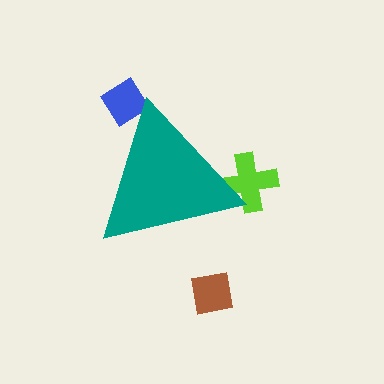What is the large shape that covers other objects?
A teal triangle.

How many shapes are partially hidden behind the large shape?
2 shapes are partially hidden.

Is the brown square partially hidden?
No, the brown square is fully visible.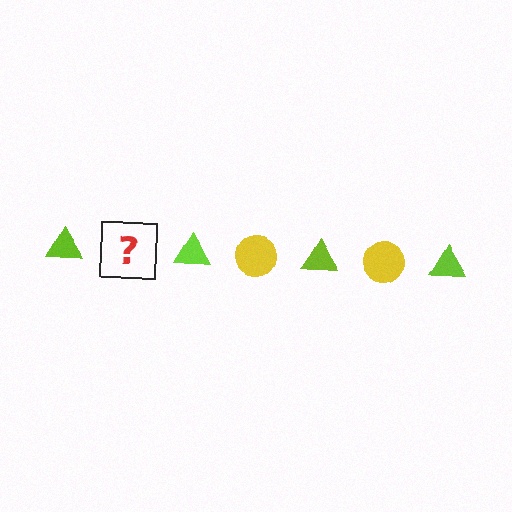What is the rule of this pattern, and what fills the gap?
The rule is that the pattern alternates between lime triangle and yellow circle. The gap should be filled with a yellow circle.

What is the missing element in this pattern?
The missing element is a yellow circle.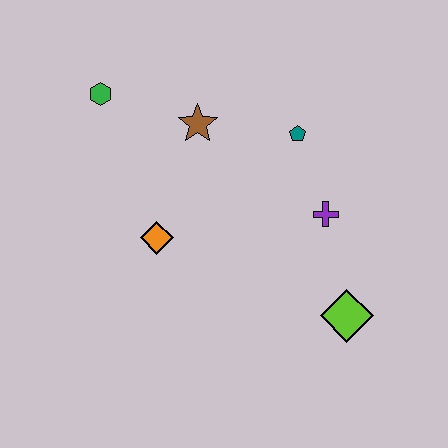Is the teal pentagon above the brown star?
No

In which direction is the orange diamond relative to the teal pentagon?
The orange diamond is to the left of the teal pentagon.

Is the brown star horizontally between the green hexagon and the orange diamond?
No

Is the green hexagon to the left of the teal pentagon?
Yes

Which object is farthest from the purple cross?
The green hexagon is farthest from the purple cross.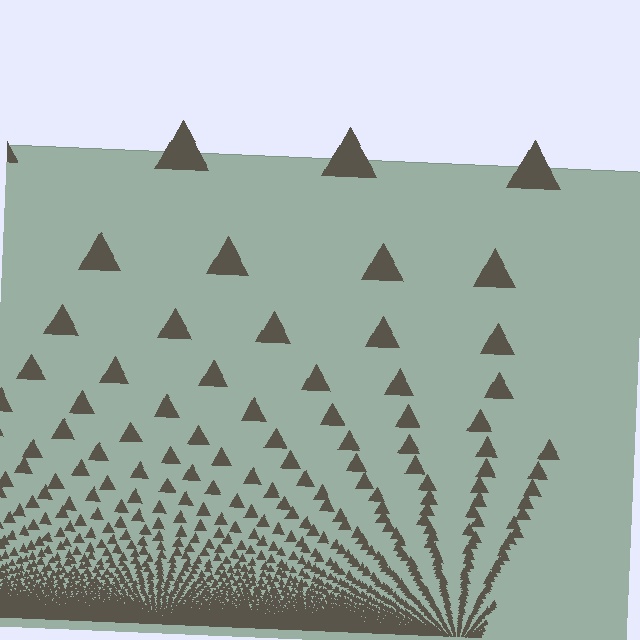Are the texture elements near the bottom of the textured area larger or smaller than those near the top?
Smaller. The gradient is inverted — elements near the bottom are smaller and denser.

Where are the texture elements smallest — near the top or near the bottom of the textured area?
Near the bottom.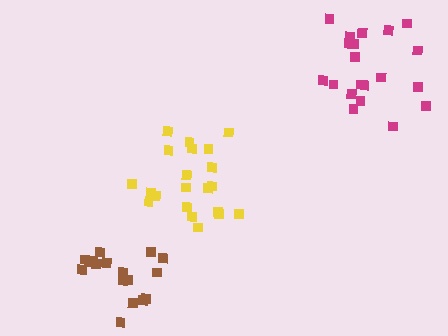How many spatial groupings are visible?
There are 3 spatial groupings.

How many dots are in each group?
Group 1: 21 dots, Group 2: 17 dots, Group 3: 20 dots (58 total).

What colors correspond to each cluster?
The clusters are colored: yellow, brown, magenta.